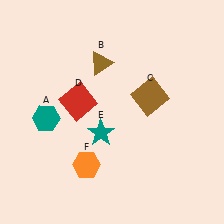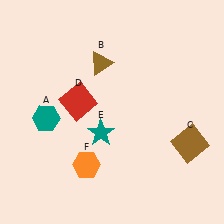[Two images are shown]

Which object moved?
The brown square (C) moved down.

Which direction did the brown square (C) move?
The brown square (C) moved down.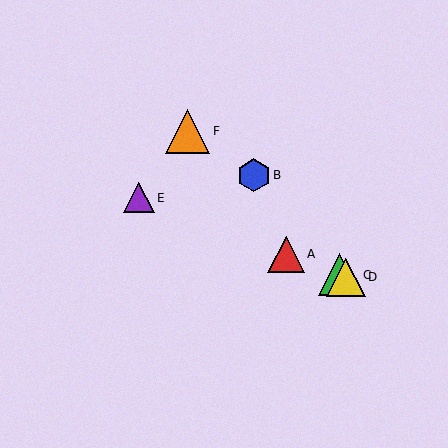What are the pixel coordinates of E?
Object E is at (139, 198).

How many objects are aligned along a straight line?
4 objects (A, C, D, E) are aligned along a straight line.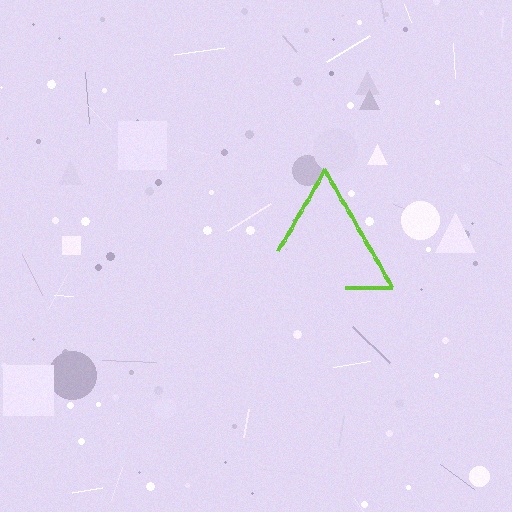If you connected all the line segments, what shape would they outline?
They would outline a triangle.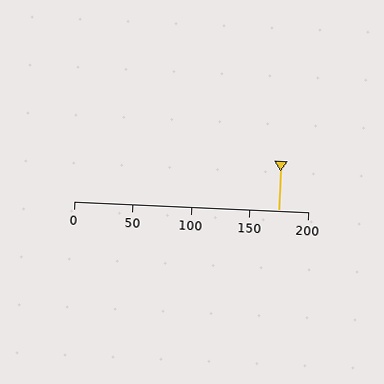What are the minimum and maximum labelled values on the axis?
The axis runs from 0 to 200.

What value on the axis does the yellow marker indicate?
The marker indicates approximately 175.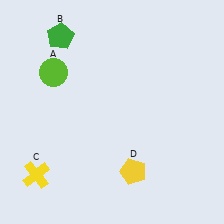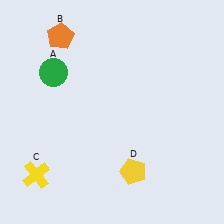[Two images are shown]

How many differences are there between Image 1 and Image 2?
There are 2 differences between the two images.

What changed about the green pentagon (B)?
In Image 1, B is green. In Image 2, it changed to orange.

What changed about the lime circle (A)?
In Image 1, A is lime. In Image 2, it changed to green.